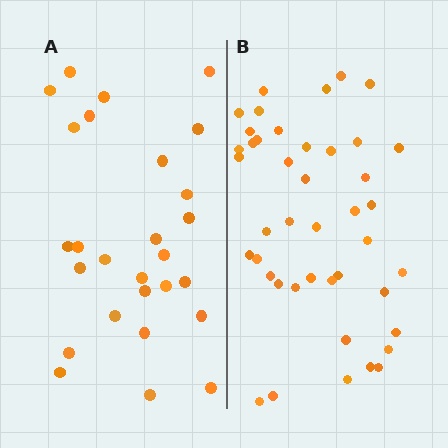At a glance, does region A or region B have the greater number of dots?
Region B (the right region) has more dots.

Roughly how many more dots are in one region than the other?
Region B has approximately 15 more dots than region A.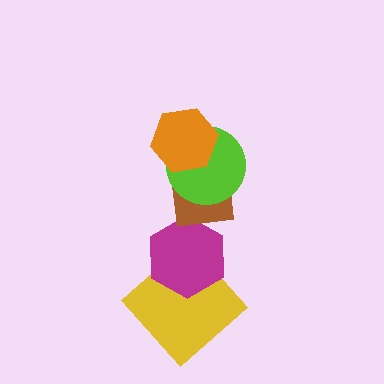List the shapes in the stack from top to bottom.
From top to bottom: the orange hexagon, the lime circle, the brown square, the magenta hexagon, the yellow diamond.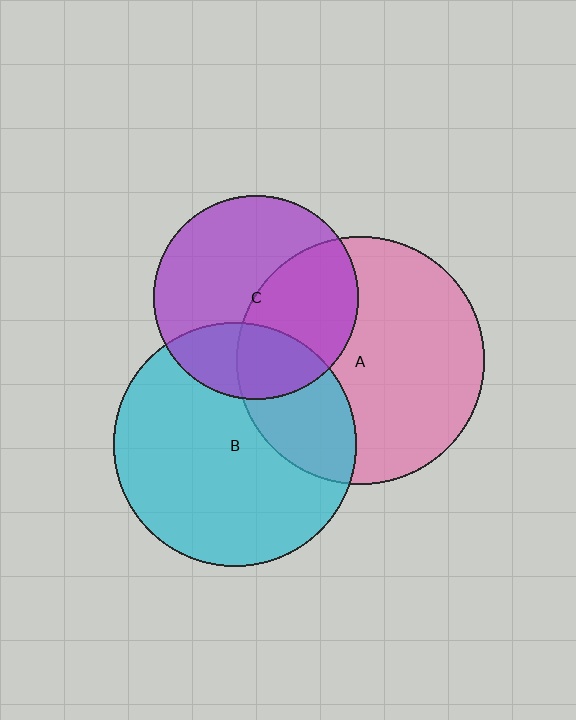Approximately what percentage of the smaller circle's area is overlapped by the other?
Approximately 25%.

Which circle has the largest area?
Circle A (pink).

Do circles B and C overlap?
Yes.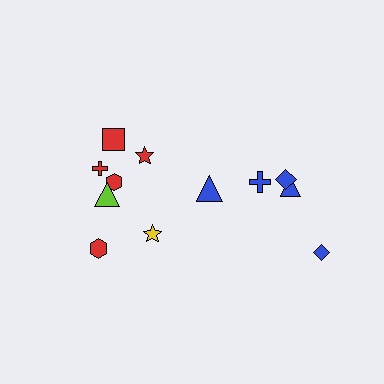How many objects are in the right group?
There are 5 objects.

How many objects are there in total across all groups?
There are 12 objects.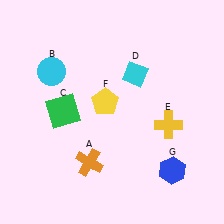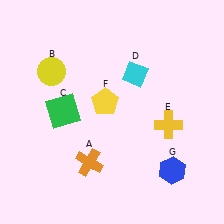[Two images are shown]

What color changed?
The circle (B) changed from cyan in Image 1 to yellow in Image 2.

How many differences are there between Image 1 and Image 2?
There is 1 difference between the two images.